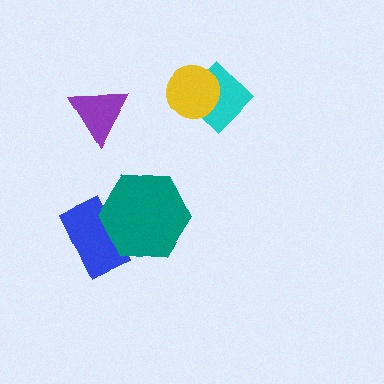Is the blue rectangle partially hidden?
Yes, it is partially covered by another shape.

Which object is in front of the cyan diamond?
The yellow circle is in front of the cyan diamond.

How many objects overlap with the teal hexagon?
1 object overlaps with the teal hexagon.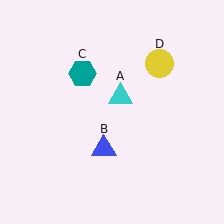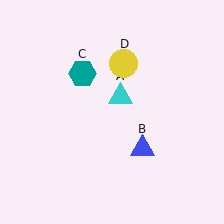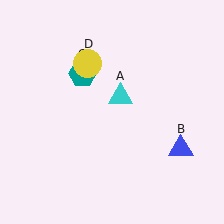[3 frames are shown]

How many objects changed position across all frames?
2 objects changed position: blue triangle (object B), yellow circle (object D).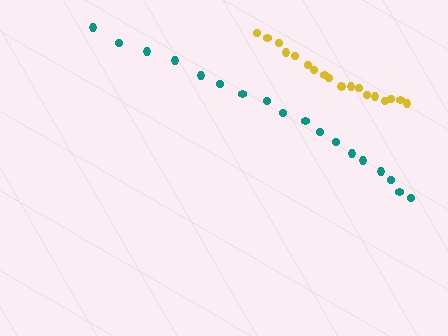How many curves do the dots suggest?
There are 2 distinct paths.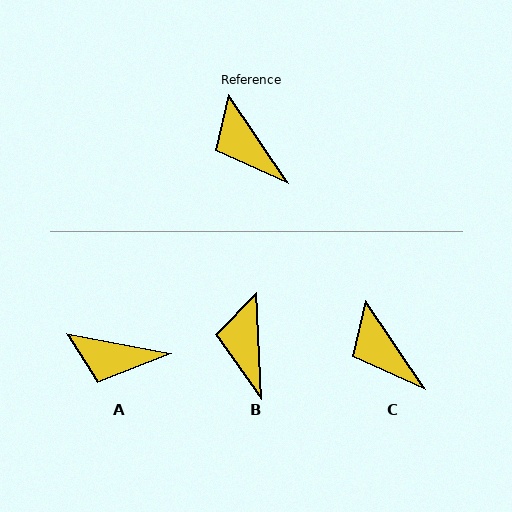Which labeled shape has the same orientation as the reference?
C.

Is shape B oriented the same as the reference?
No, it is off by about 31 degrees.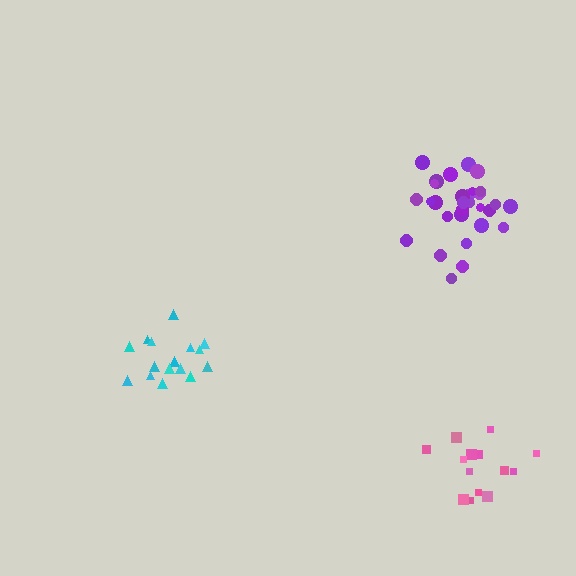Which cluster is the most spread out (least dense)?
Pink.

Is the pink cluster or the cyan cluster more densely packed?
Cyan.